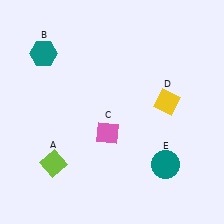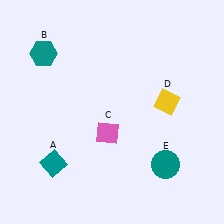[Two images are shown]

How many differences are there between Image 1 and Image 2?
There is 1 difference between the two images.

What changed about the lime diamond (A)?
In Image 1, A is lime. In Image 2, it changed to teal.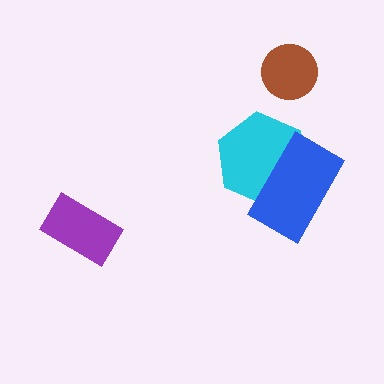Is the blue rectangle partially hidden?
No, no other shape covers it.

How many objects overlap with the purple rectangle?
0 objects overlap with the purple rectangle.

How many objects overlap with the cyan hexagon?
1 object overlaps with the cyan hexagon.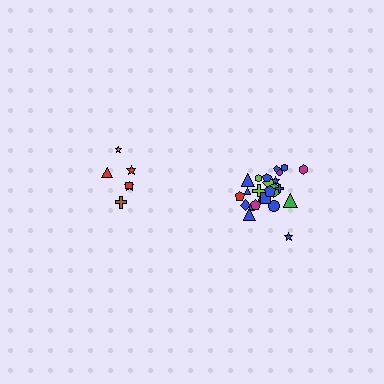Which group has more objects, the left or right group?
The right group.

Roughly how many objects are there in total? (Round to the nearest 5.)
Roughly 30 objects in total.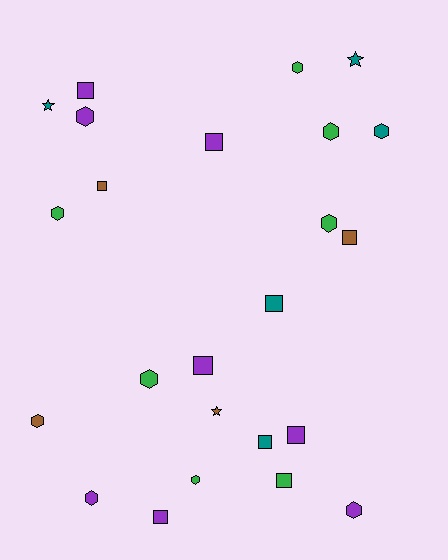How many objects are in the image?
There are 24 objects.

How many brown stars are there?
There is 1 brown star.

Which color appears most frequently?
Purple, with 8 objects.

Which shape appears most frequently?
Hexagon, with 11 objects.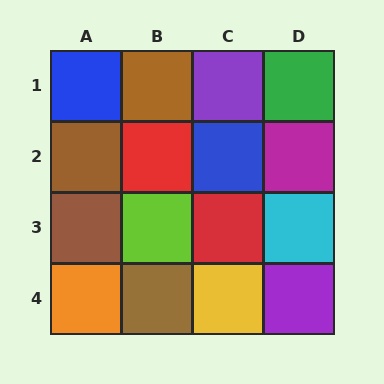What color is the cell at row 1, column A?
Blue.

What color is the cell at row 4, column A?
Orange.